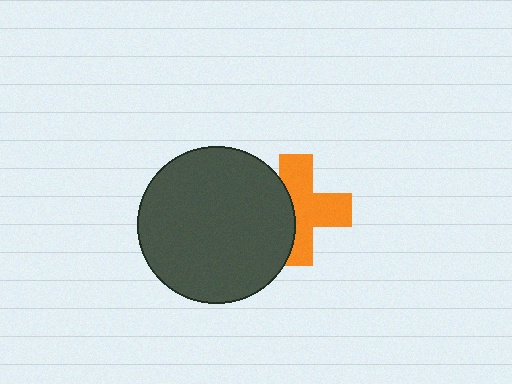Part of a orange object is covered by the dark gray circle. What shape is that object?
It is a cross.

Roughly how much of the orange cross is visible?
About half of it is visible (roughly 63%).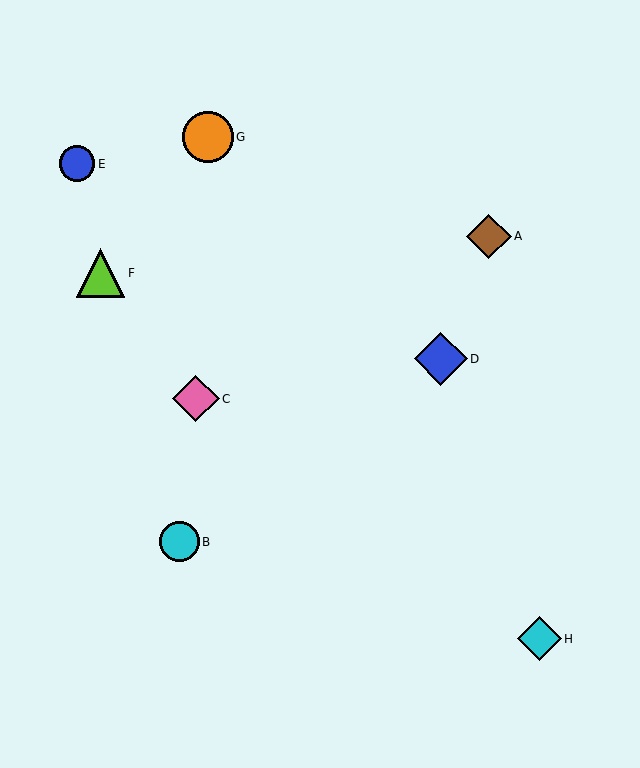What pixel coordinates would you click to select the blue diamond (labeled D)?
Click at (441, 359) to select the blue diamond D.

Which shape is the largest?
The blue diamond (labeled D) is the largest.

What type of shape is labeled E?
Shape E is a blue circle.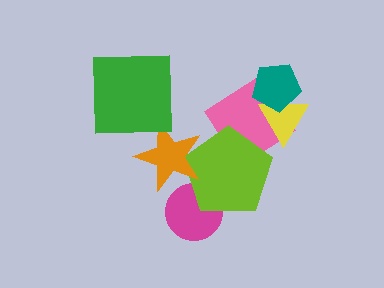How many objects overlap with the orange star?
1 object overlaps with the orange star.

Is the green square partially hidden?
No, no other shape covers it.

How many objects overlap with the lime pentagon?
3 objects overlap with the lime pentagon.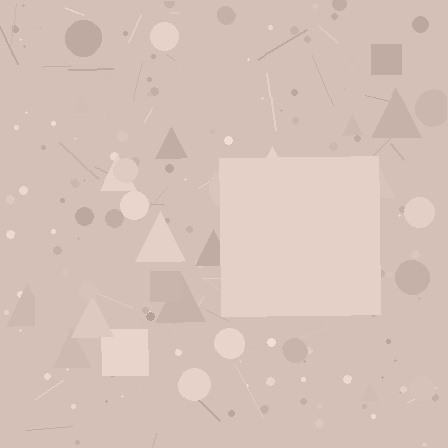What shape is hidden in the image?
A square is hidden in the image.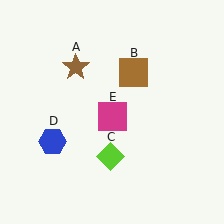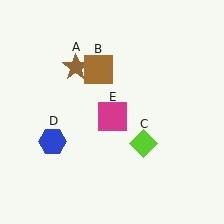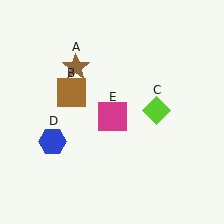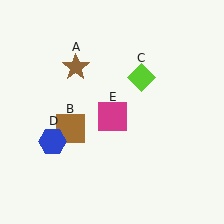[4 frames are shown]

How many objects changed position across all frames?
2 objects changed position: brown square (object B), lime diamond (object C).